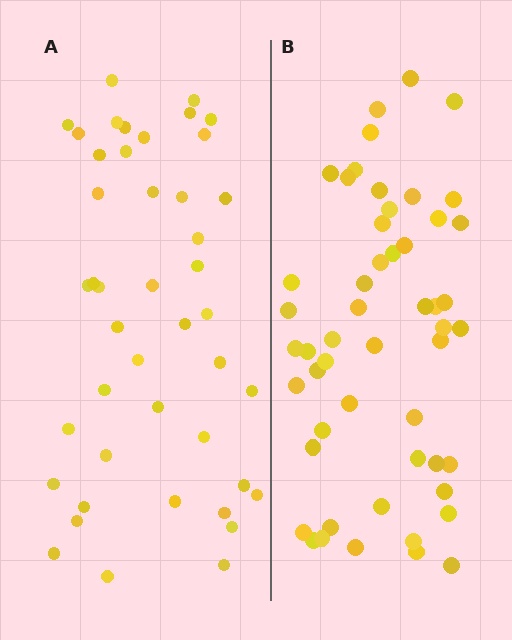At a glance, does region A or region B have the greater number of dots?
Region B (the right region) has more dots.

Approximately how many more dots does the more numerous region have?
Region B has roughly 8 or so more dots than region A.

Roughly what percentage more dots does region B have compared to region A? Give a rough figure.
About 20% more.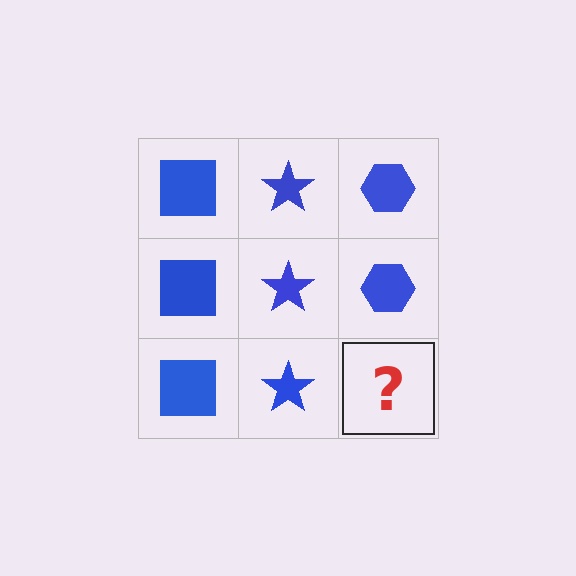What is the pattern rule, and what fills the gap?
The rule is that each column has a consistent shape. The gap should be filled with a blue hexagon.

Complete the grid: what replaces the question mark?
The question mark should be replaced with a blue hexagon.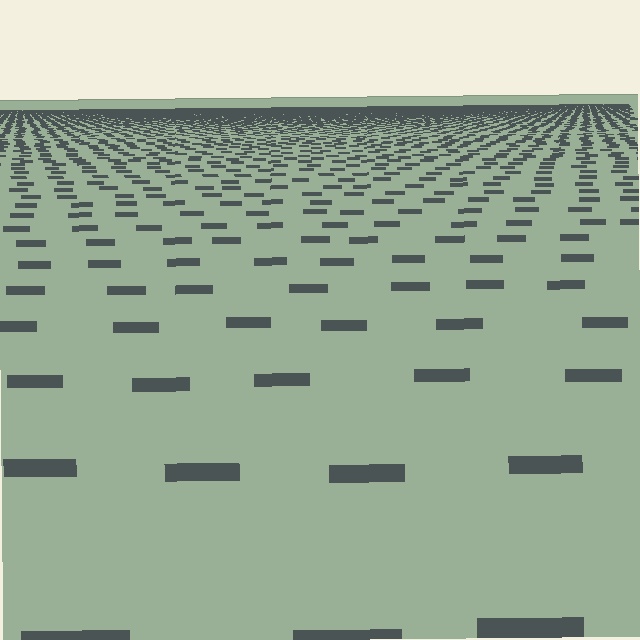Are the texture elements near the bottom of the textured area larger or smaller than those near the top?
Larger. Near the bottom, elements are closer to the viewer and appear at a bigger on-screen size.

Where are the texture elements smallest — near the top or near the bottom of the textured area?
Near the top.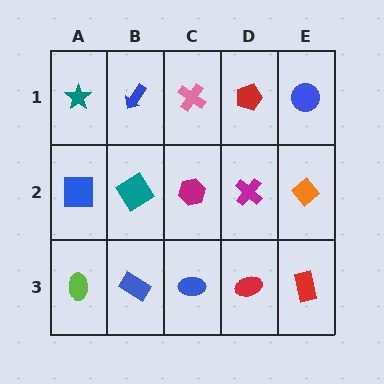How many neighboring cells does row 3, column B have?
3.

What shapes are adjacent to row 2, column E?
A blue circle (row 1, column E), a red rectangle (row 3, column E), a magenta cross (row 2, column D).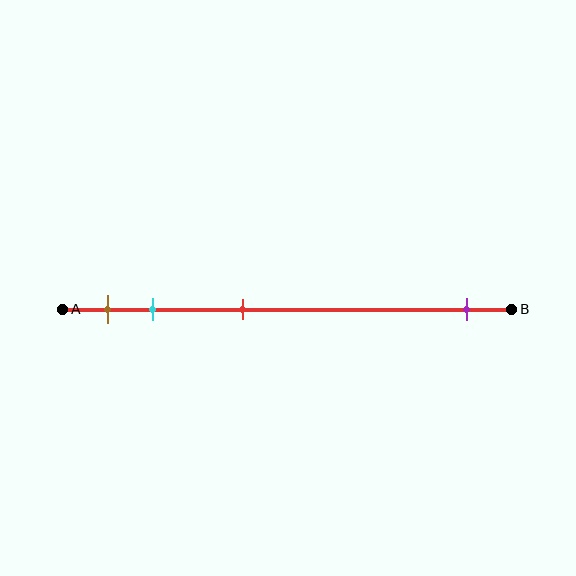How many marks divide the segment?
There are 4 marks dividing the segment.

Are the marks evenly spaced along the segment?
No, the marks are not evenly spaced.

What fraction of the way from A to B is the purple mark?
The purple mark is approximately 90% (0.9) of the way from A to B.